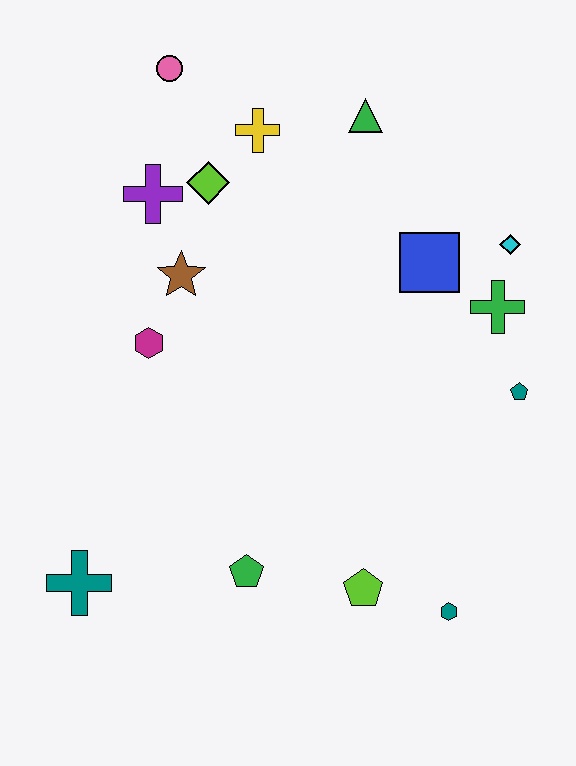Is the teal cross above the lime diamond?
No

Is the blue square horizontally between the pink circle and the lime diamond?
No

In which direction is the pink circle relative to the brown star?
The pink circle is above the brown star.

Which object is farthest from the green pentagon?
The pink circle is farthest from the green pentagon.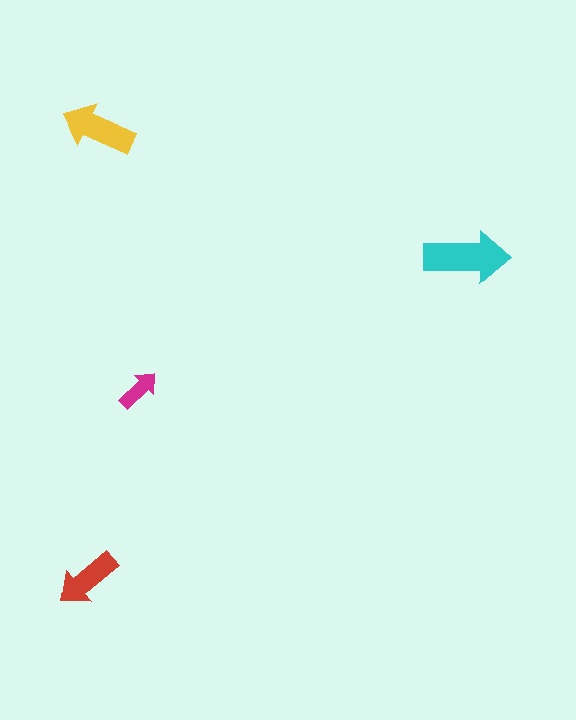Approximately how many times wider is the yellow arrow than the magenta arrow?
About 1.5 times wider.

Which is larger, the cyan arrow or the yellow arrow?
The cyan one.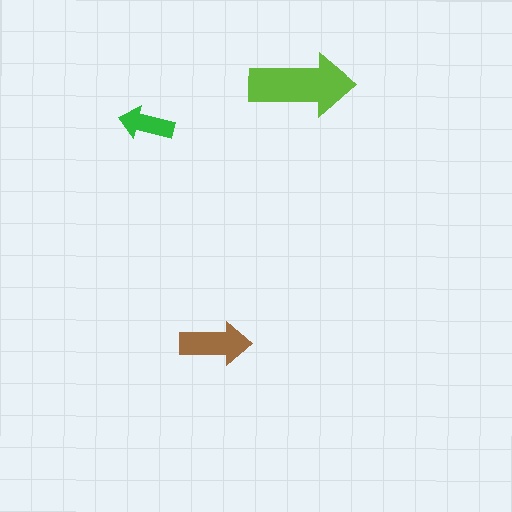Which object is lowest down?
The brown arrow is bottommost.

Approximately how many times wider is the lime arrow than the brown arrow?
About 1.5 times wider.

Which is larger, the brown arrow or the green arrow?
The brown one.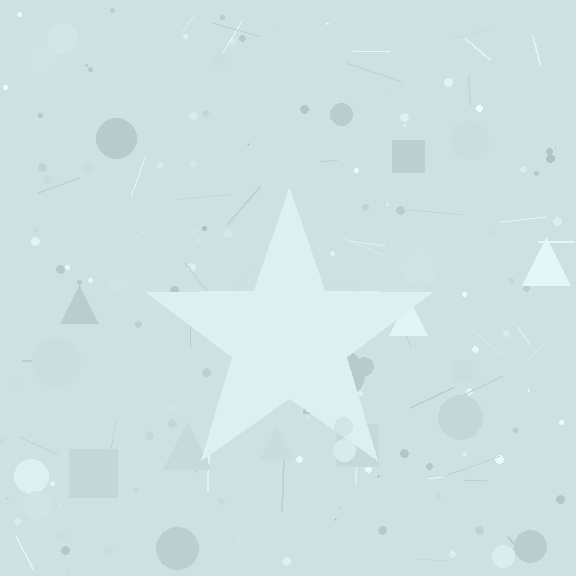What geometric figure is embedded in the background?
A star is embedded in the background.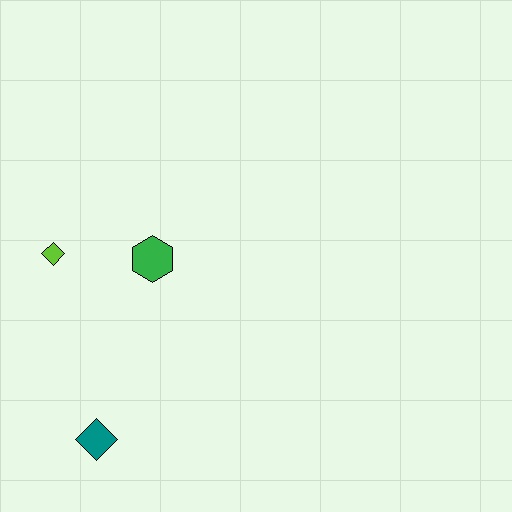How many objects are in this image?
There are 3 objects.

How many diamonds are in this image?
There are 2 diamonds.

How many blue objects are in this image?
There are no blue objects.